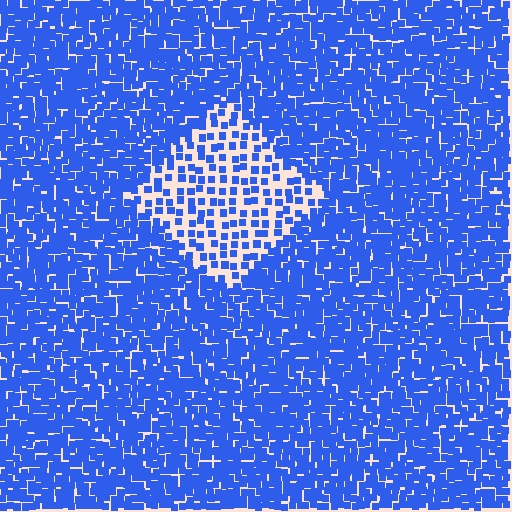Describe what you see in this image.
The image contains small blue elements arranged at two different densities. A diamond-shaped region is visible where the elements are less densely packed than the surrounding area.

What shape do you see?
I see a diamond.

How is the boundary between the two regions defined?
The boundary is defined by a change in element density (approximately 2.5x ratio). All elements are the same color, size, and shape.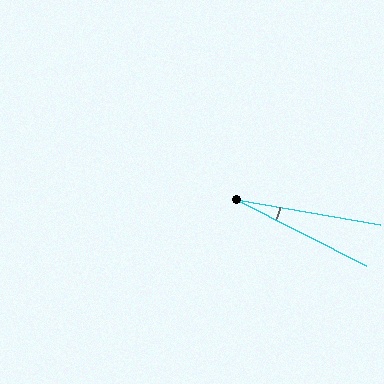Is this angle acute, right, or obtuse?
It is acute.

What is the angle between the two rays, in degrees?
Approximately 17 degrees.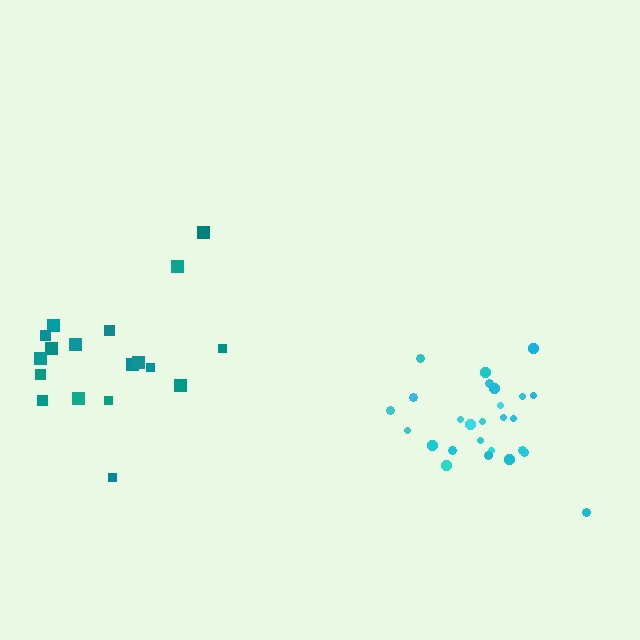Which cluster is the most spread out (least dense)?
Teal.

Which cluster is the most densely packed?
Cyan.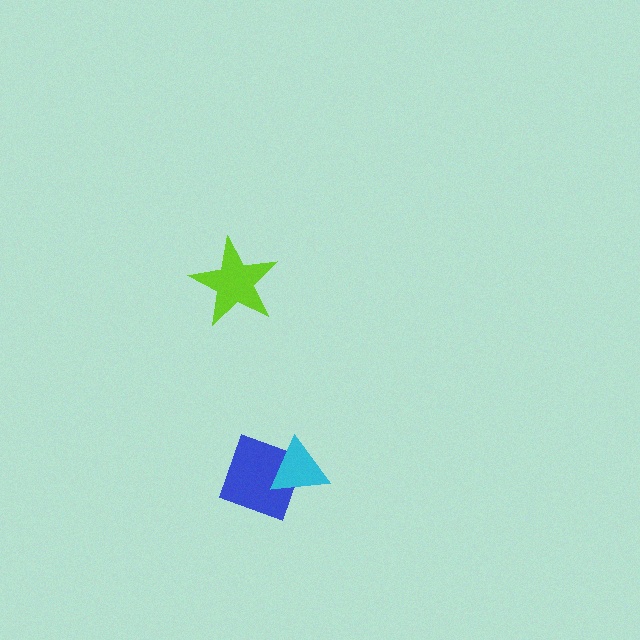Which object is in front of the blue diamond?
The cyan triangle is in front of the blue diamond.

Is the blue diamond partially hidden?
Yes, it is partially covered by another shape.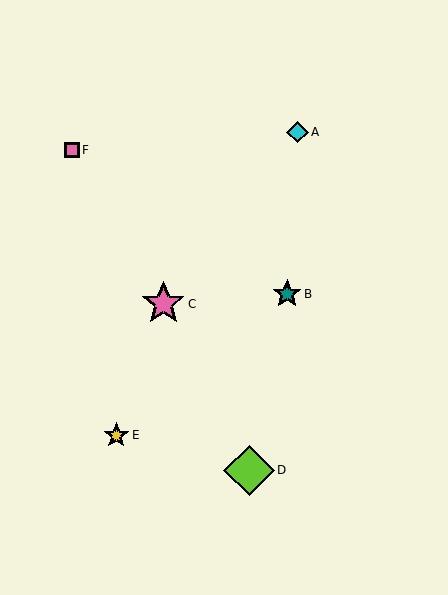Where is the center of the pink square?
The center of the pink square is at (72, 150).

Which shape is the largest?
The lime diamond (labeled D) is the largest.